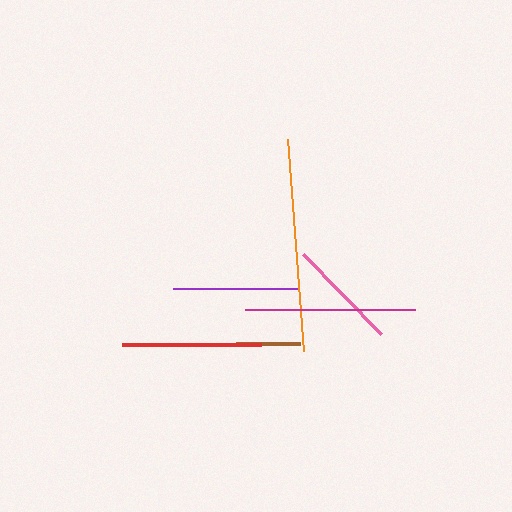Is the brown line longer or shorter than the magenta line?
The magenta line is longer than the brown line.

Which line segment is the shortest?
The brown line is the shortest at approximately 64 pixels.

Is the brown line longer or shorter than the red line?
The red line is longer than the brown line.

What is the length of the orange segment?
The orange segment is approximately 213 pixels long.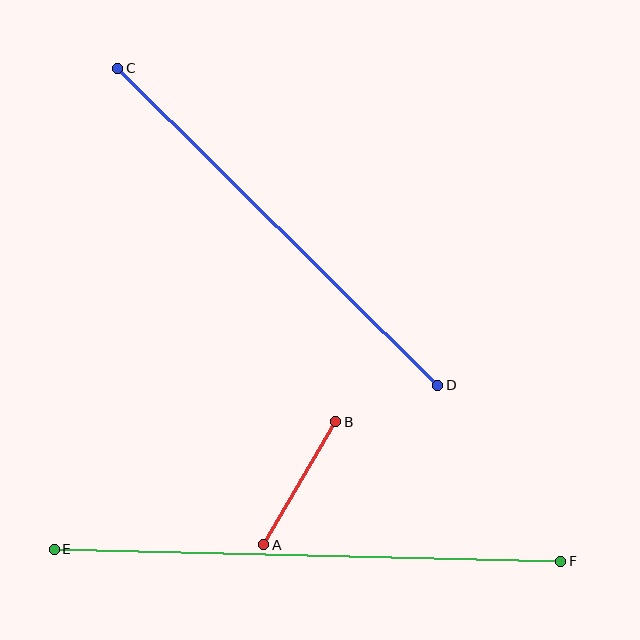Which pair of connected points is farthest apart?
Points E and F are farthest apart.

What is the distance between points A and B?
The distance is approximately 142 pixels.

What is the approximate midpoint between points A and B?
The midpoint is at approximately (300, 483) pixels.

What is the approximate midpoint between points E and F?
The midpoint is at approximately (308, 555) pixels.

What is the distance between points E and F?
The distance is approximately 506 pixels.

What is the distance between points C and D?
The distance is approximately 451 pixels.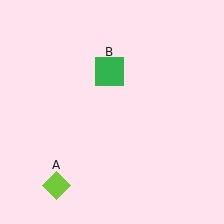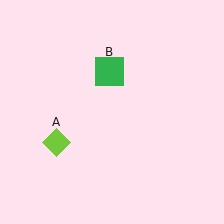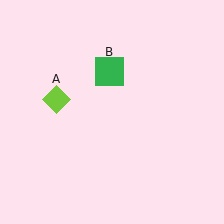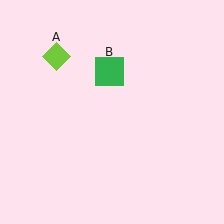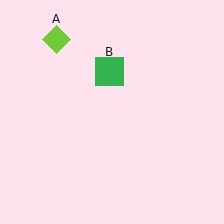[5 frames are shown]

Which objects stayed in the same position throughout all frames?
Green square (object B) remained stationary.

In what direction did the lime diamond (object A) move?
The lime diamond (object A) moved up.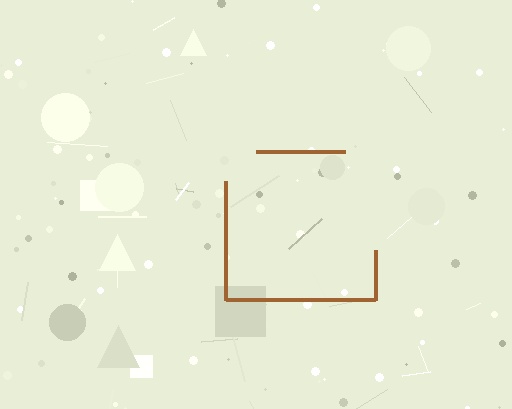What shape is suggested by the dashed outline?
The dashed outline suggests a square.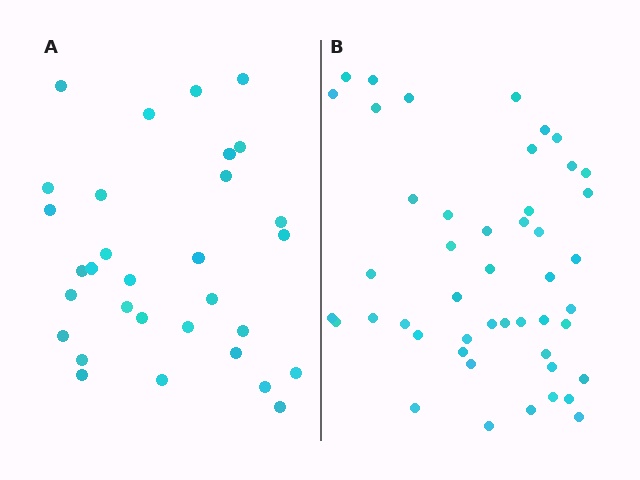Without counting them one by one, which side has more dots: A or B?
Region B (the right region) has more dots.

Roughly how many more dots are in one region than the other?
Region B has approximately 15 more dots than region A.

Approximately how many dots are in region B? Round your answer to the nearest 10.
About 50 dots. (The exact count is 47, which rounds to 50.)